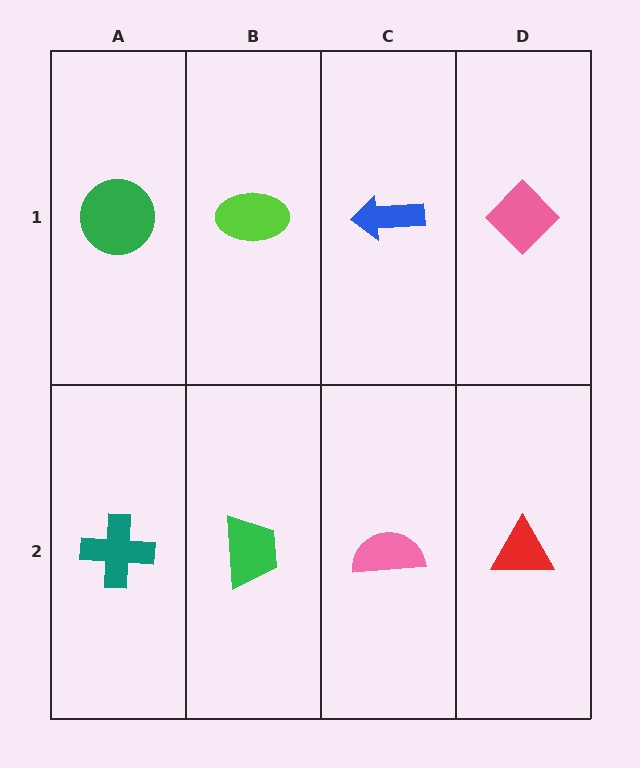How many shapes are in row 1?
4 shapes.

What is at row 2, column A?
A teal cross.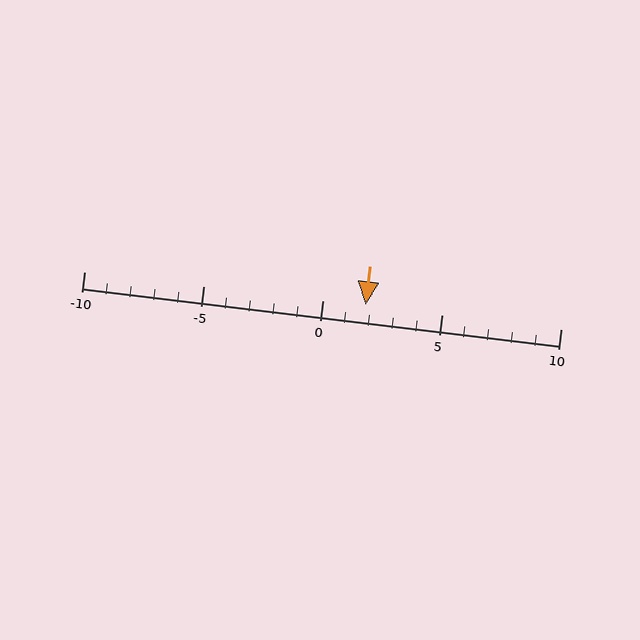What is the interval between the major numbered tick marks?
The major tick marks are spaced 5 units apart.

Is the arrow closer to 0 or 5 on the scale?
The arrow is closer to 0.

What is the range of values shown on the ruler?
The ruler shows values from -10 to 10.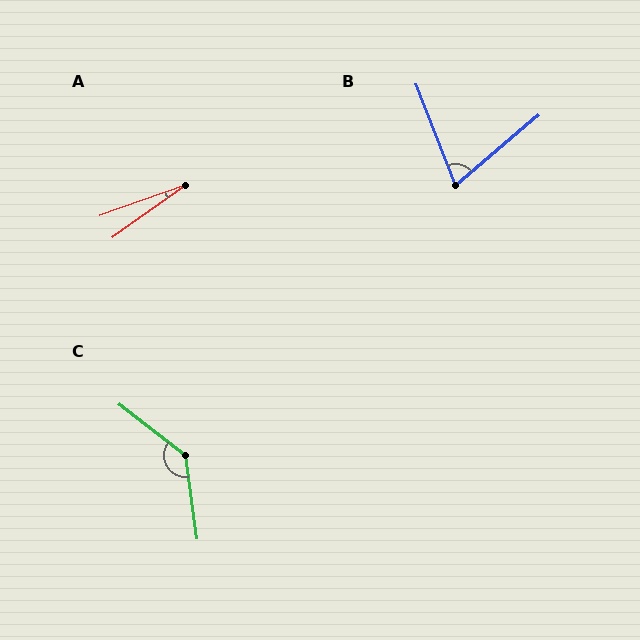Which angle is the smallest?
A, at approximately 16 degrees.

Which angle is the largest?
C, at approximately 135 degrees.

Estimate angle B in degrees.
Approximately 71 degrees.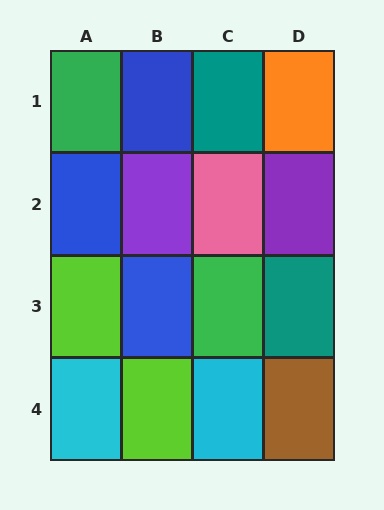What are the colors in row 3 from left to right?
Lime, blue, green, teal.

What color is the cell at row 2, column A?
Blue.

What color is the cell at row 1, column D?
Orange.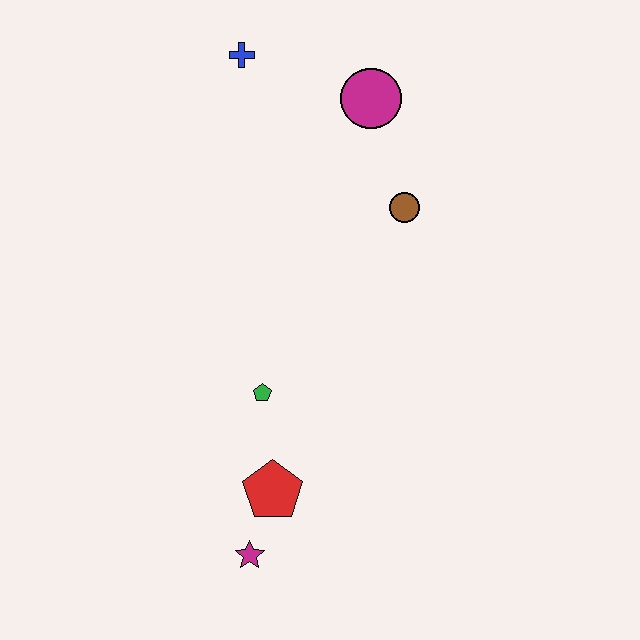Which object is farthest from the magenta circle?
The magenta star is farthest from the magenta circle.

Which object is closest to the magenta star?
The red pentagon is closest to the magenta star.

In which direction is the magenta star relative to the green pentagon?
The magenta star is below the green pentagon.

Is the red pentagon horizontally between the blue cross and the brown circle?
Yes